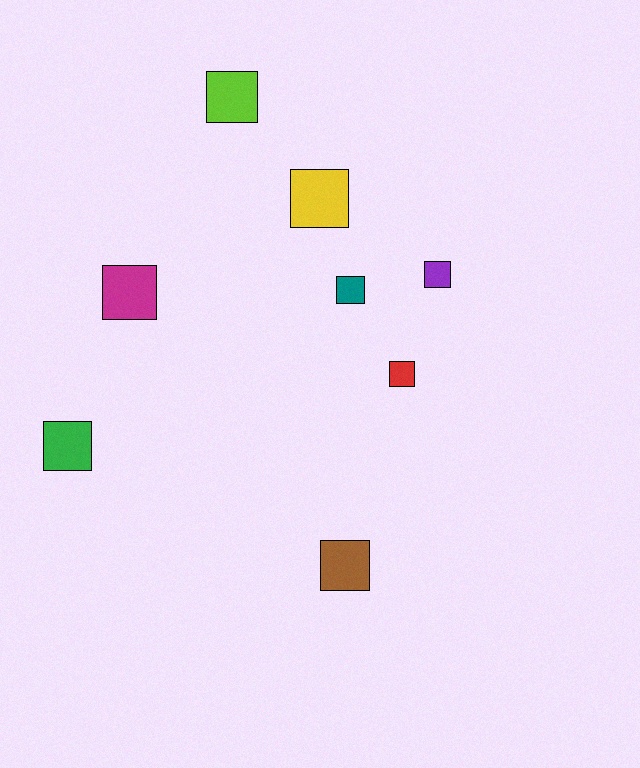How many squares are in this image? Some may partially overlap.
There are 8 squares.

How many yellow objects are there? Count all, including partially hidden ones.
There is 1 yellow object.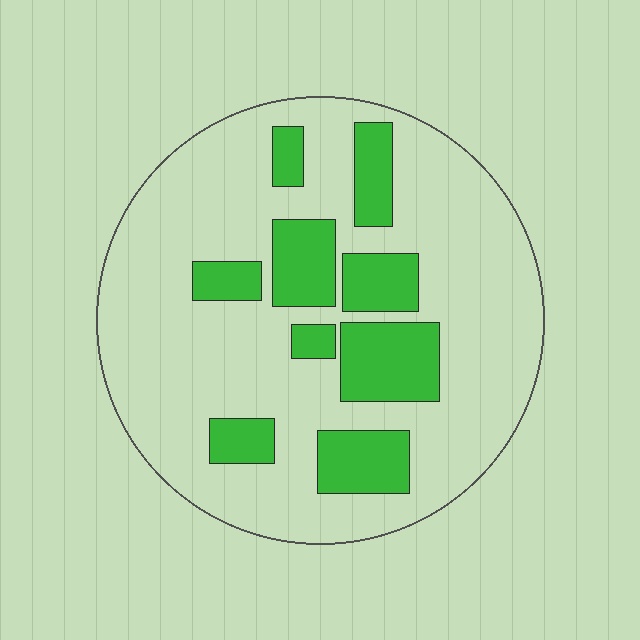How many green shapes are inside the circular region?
9.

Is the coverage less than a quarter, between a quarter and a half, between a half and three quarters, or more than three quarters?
Less than a quarter.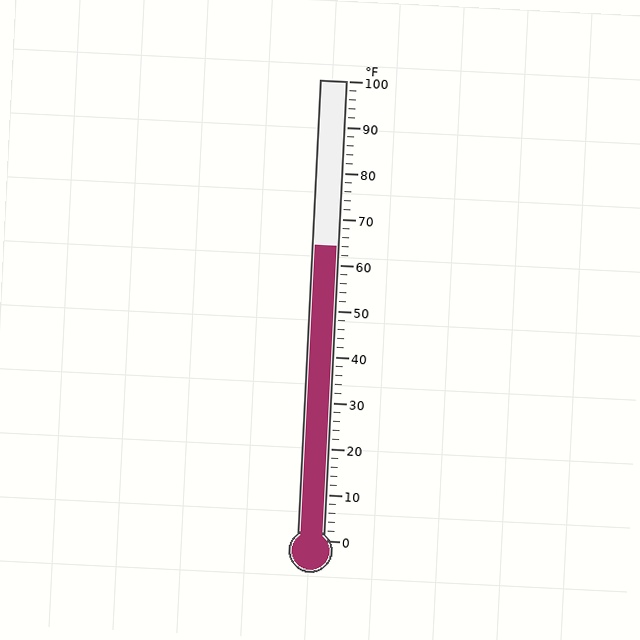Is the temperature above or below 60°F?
The temperature is above 60°F.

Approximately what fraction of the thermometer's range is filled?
The thermometer is filled to approximately 65% of its range.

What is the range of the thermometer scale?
The thermometer scale ranges from 0°F to 100°F.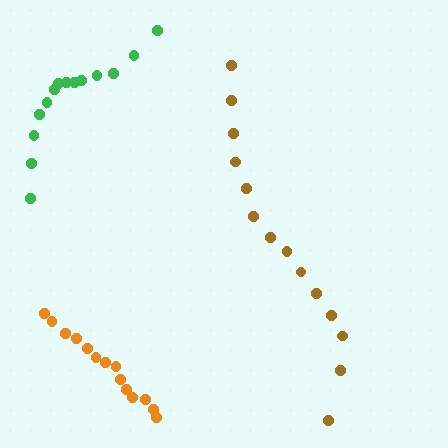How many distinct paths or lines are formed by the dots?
There are 3 distinct paths.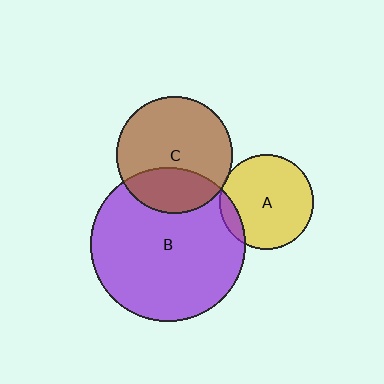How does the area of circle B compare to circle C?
Approximately 1.8 times.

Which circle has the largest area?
Circle B (purple).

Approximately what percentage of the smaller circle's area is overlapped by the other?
Approximately 5%.